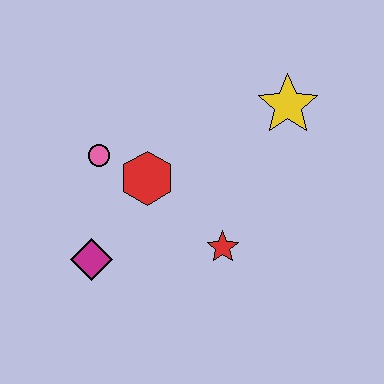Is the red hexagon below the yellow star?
Yes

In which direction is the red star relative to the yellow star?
The red star is below the yellow star.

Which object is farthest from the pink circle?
The yellow star is farthest from the pink circle.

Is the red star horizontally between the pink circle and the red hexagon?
No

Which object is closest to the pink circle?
The red hexagon is closest to the pink circle.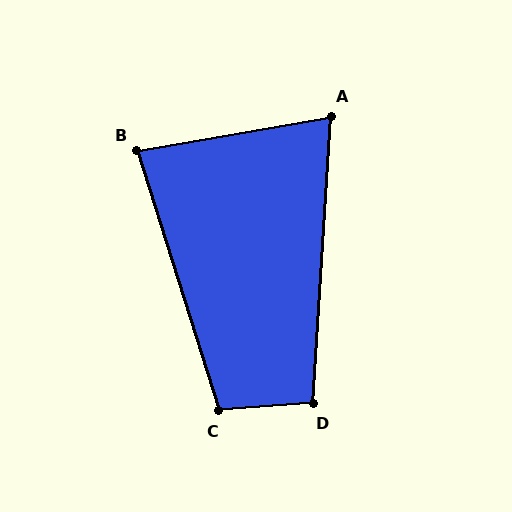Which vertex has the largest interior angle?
C, at approximately 104 degrees.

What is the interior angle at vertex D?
Approximately 97 degrees (obtuse).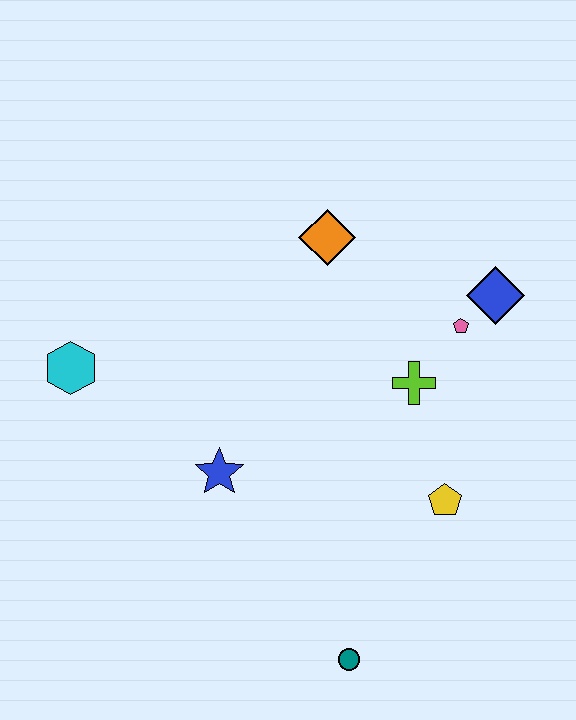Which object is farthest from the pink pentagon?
The cyan hexagon is farthest from the pink pentagon.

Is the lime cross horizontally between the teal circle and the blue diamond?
Yes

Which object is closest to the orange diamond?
The pink pentagon is closest to the orange diamond.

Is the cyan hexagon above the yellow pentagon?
Yes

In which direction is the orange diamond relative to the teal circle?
The orange diamond is above the teal circle.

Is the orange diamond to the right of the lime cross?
No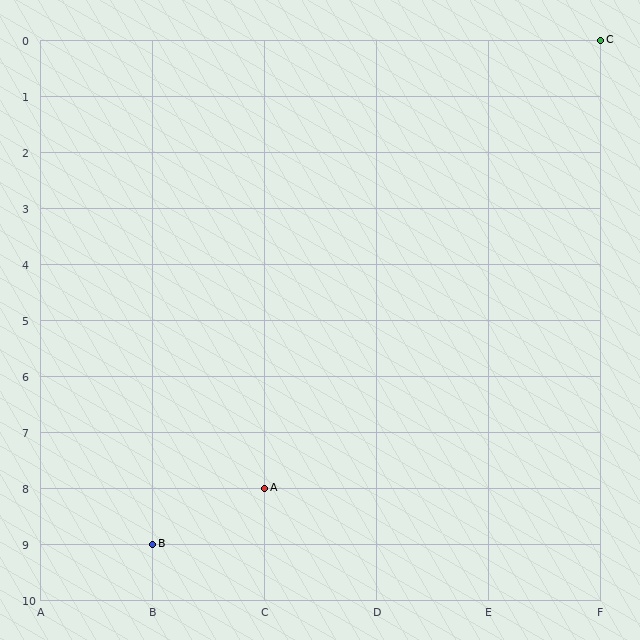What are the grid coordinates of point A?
Point A is at grid coordinates (C, 8).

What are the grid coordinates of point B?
Point B is at grid coordinates (B, 9).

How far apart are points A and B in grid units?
Points A and B are 1 column and 1 row apart (about 1.4 grid units diagonally).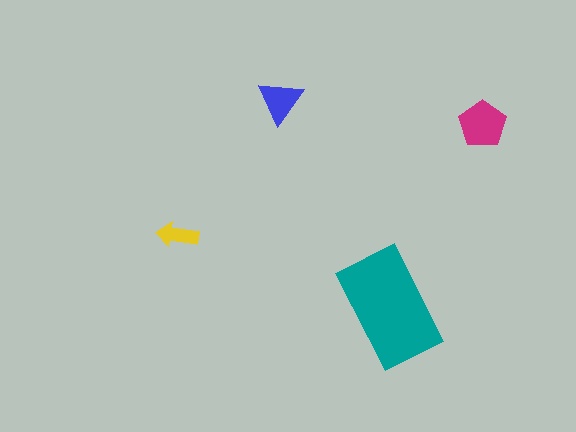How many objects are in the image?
There are 4 objects in the image.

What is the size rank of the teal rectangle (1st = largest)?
1st.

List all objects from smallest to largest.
The yellow arrow, the blue triangle, the magenta pentagon, the teal rectangle.